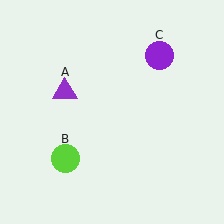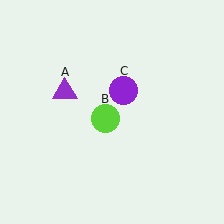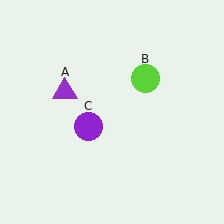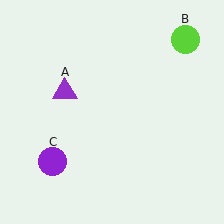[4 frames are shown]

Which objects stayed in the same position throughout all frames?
Purple triangle (object A) remained stationary.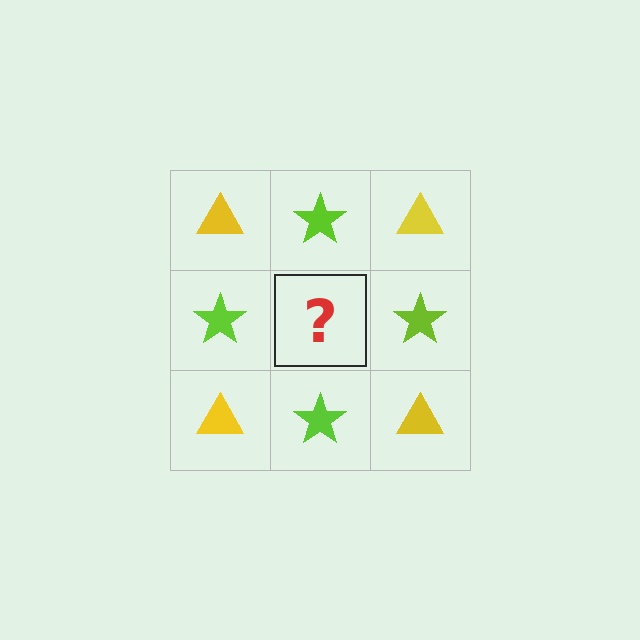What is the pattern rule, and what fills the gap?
The rule is that it alternates yellow triangle and lime star in a checkerboard pattern. The gap should be filled with a yellow triangle.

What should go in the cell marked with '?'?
The missing cell should contain a yellow triangle.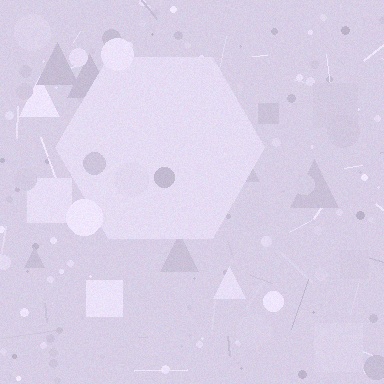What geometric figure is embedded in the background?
A hexagon is embedded in the background.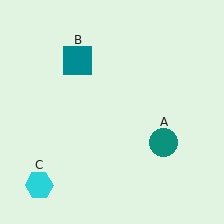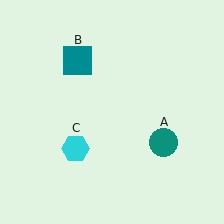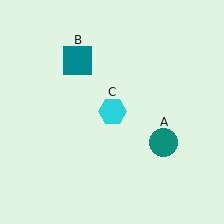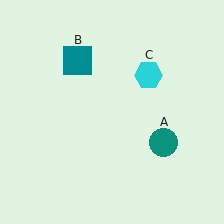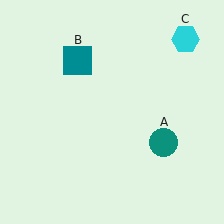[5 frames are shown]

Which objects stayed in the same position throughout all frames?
Teal circle (object A) and teal square (object B) remained stationary.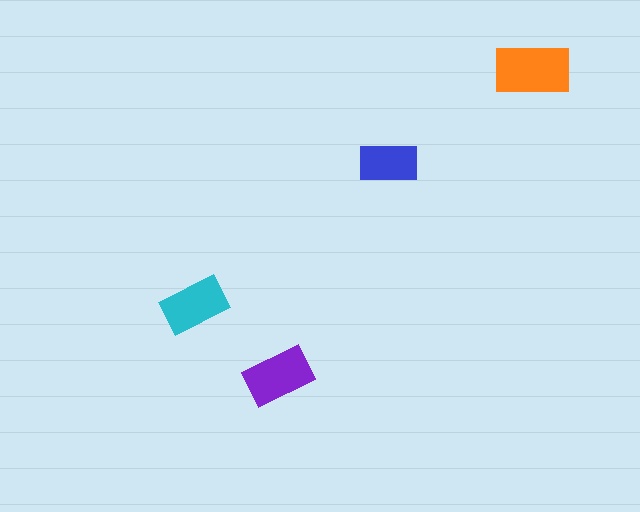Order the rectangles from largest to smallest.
the orange one, the purple one, the cyan one, the blue one.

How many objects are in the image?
There are 4 objects in the image.